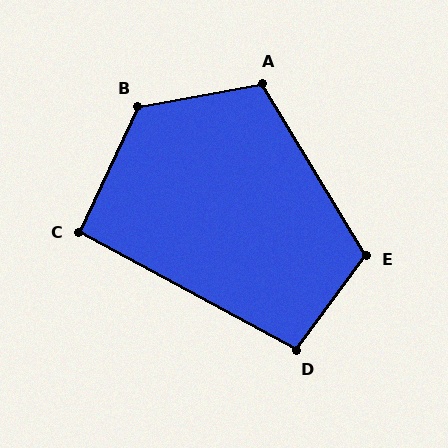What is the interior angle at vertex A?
Approximately 111 degrees (obtuse).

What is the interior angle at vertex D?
Approximately 98 degrees (obtuse).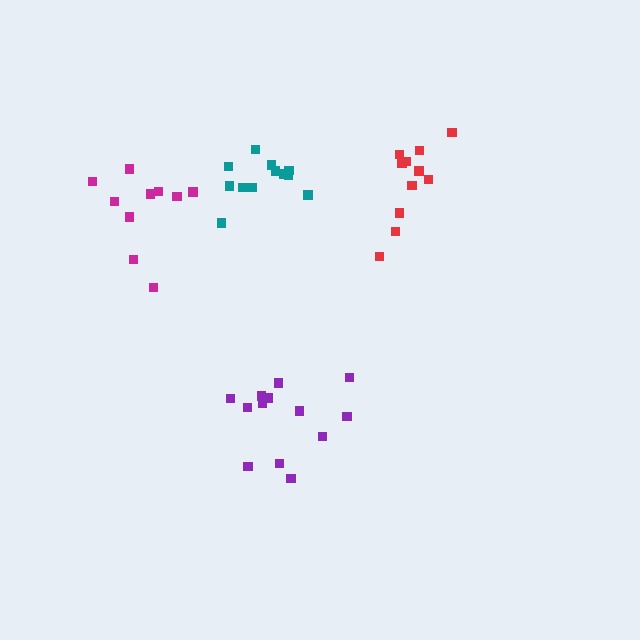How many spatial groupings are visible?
There are 4 spatial groupings.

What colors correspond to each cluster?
The clusters are colored: purple, red, teal, magenta.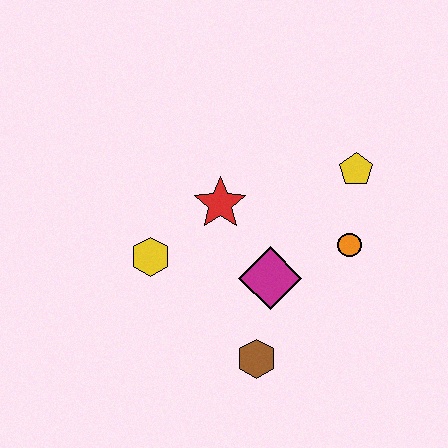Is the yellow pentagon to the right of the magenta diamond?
Yes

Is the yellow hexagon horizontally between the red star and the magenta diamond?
No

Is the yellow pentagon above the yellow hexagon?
Yes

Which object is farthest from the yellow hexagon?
The yellow pentagon is farthest from the yellow hexagon.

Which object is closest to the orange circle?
The yellow pentagon is closest to the orange circle.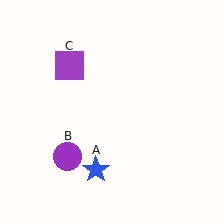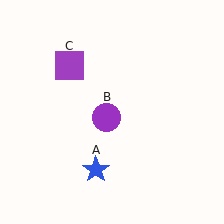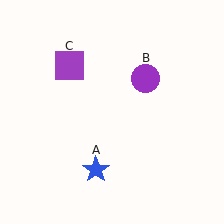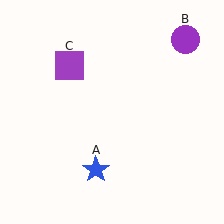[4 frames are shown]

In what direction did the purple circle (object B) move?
The purple circle (object B) moved up and to the right.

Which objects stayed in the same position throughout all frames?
Blue star (object A) and purple square (object C) remained stationary.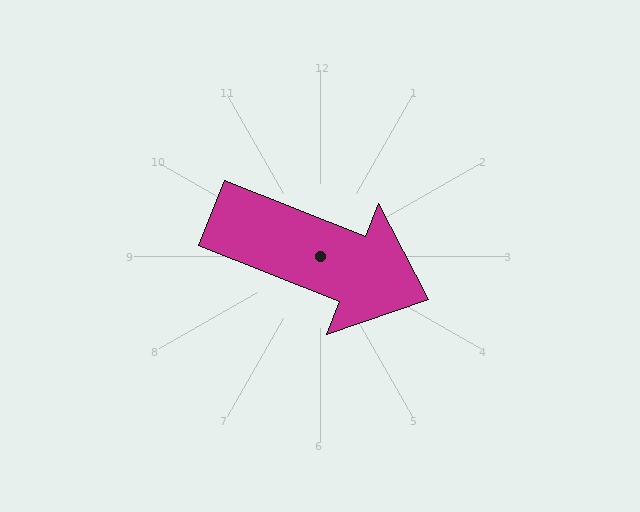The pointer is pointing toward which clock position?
Roughly 4 o'clock.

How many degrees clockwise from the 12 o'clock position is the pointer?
Approximately 112 degrees.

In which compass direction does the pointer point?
East.